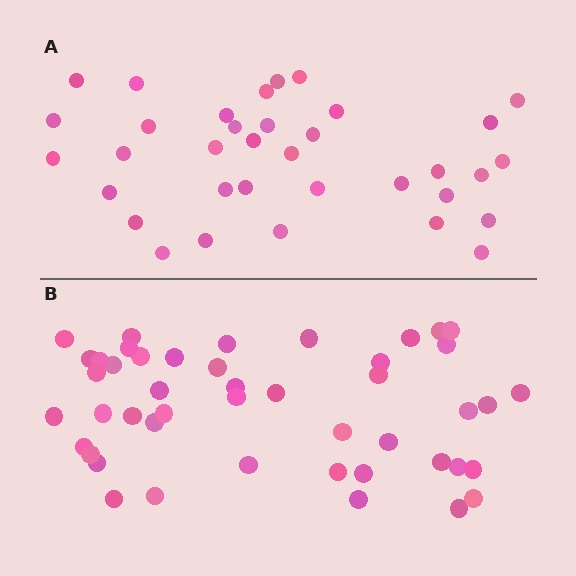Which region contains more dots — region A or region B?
Region B (the bottom region) has more dots.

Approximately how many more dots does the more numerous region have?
Region B has roughly 12 or so more dots than region A.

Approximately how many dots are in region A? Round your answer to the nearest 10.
About 40 dots. (The exact count is 35, which rounds to 40.)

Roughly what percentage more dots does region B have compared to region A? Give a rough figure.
About 30% more.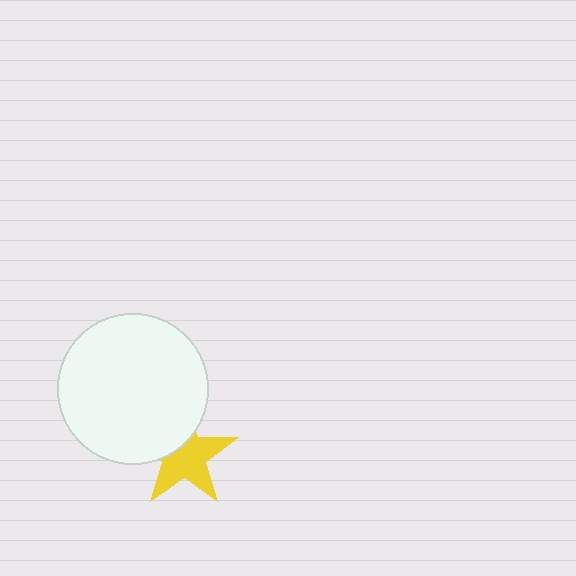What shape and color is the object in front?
The object in front is a white circle.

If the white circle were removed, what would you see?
You would see the complete yellow star.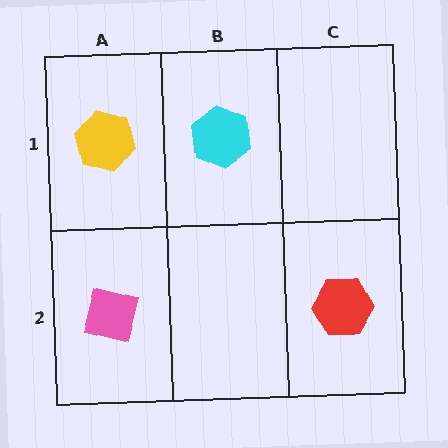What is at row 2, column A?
A pink square.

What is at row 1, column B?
A cyan hexagon.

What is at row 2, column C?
A red hexagon.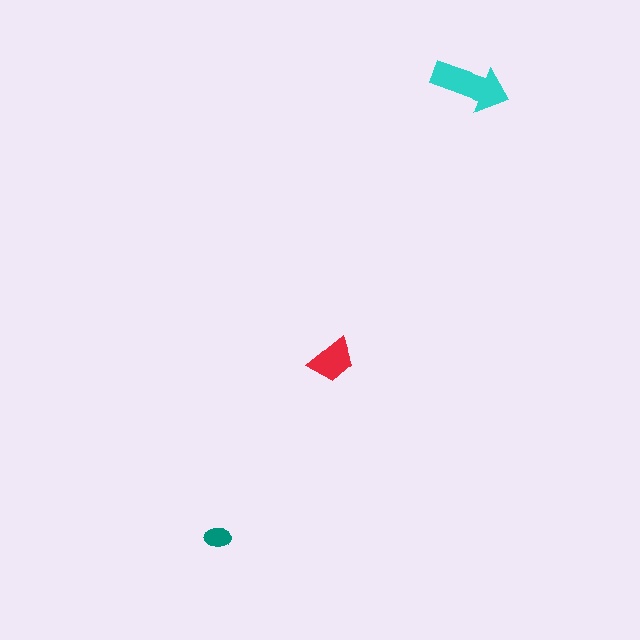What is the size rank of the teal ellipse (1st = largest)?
3rd.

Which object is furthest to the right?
The cyan arrow is rightmost.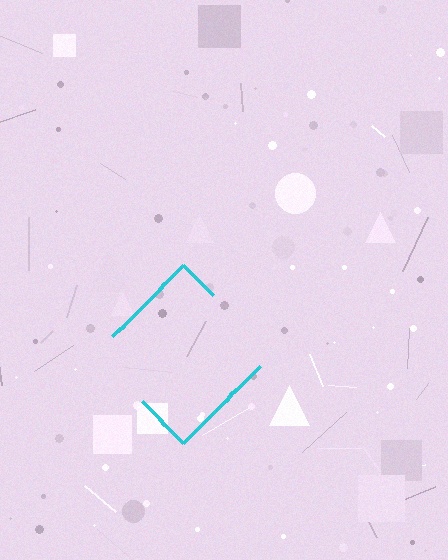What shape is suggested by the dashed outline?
The dashed outline suggests a diamond.